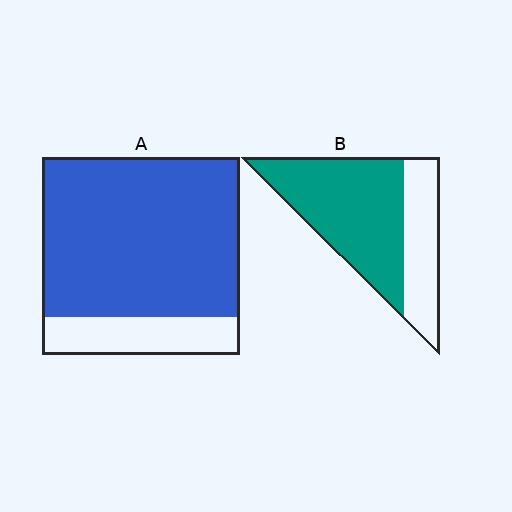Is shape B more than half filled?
Yes.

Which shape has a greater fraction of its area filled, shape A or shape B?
Shape A.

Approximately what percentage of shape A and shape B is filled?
A is approximately 80% and B is approximately 65%.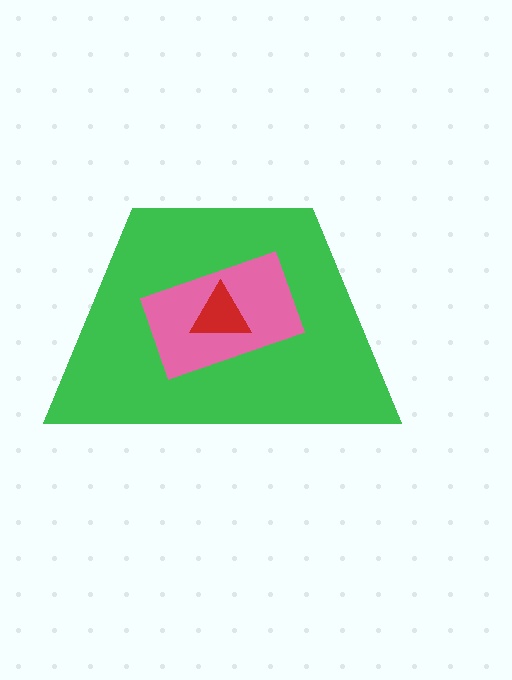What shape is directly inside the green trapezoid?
The pink rectangle.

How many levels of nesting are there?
3.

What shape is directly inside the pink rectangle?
The red triangle.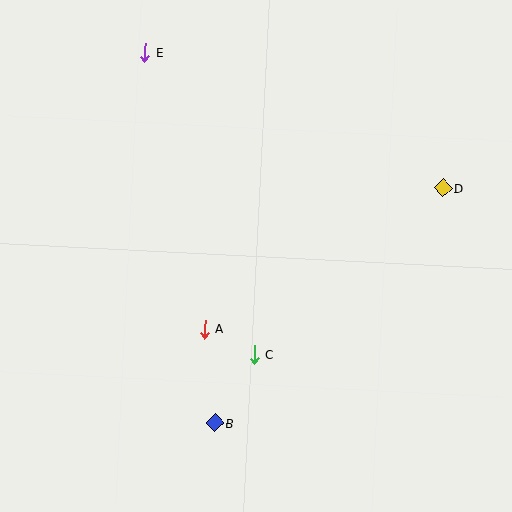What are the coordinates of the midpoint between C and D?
The midpoint between C and D is at (349, 271).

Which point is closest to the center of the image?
Point A at (205, 329) is closest to the center.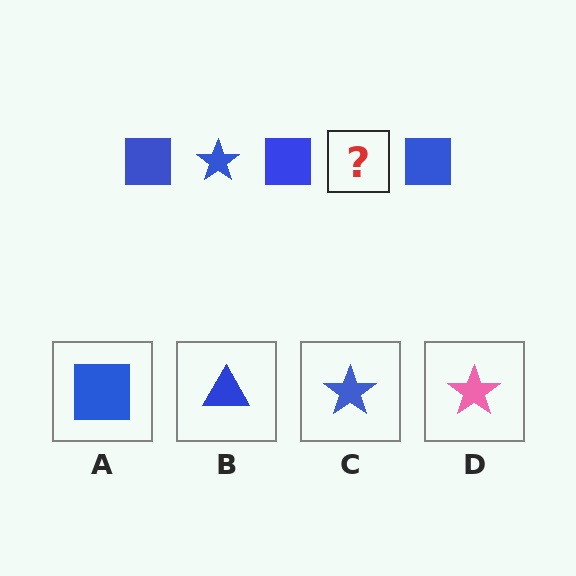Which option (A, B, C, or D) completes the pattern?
C.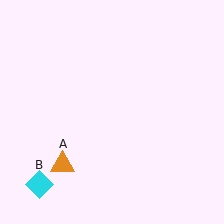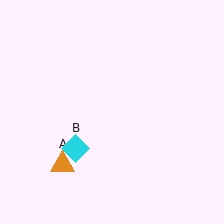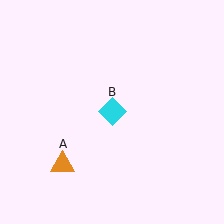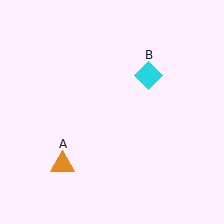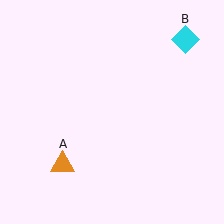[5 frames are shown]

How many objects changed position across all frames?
1 object changed position: cyan diamond (object B).